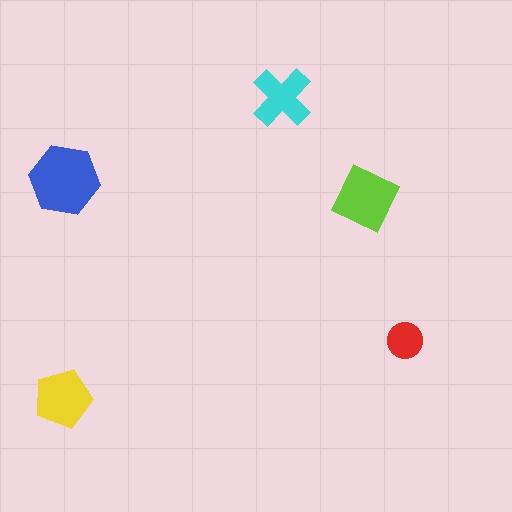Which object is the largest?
The blue hexagon.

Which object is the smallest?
The red circle.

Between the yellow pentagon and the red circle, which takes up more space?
The yellow pentagon.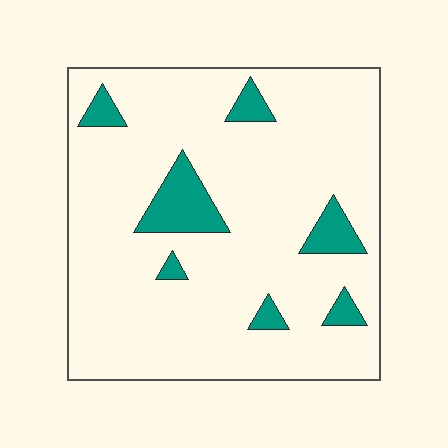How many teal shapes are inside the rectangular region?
7.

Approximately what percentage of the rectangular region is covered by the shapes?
Approximately 10%.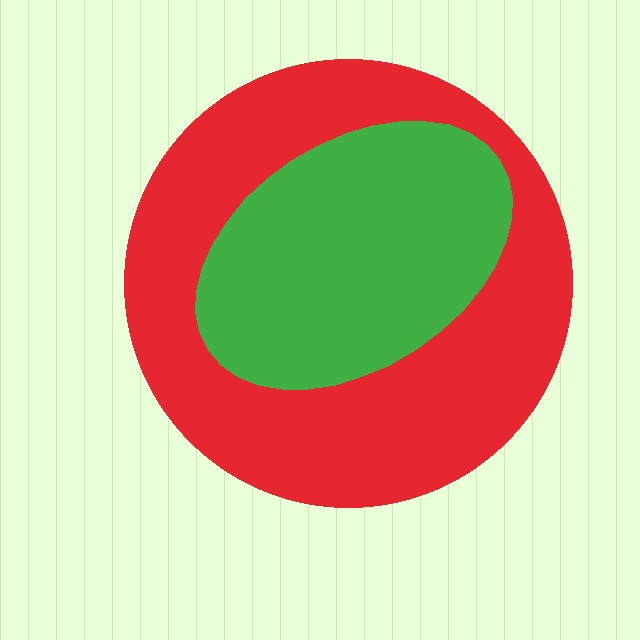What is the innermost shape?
The green ellipse.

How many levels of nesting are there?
2.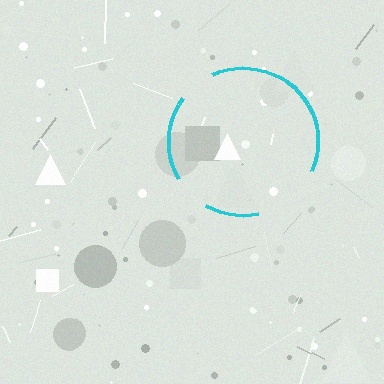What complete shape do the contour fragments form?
The contour fragments form a circle.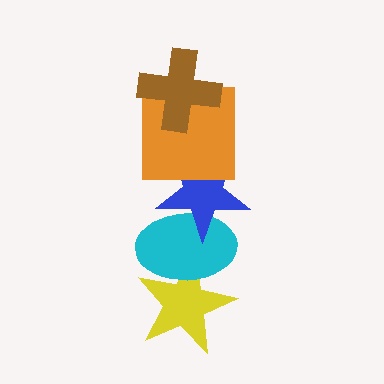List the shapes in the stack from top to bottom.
From top to bottom: the brown cross, the orange square, the blue star, the cyan ellipse, the yellow star.